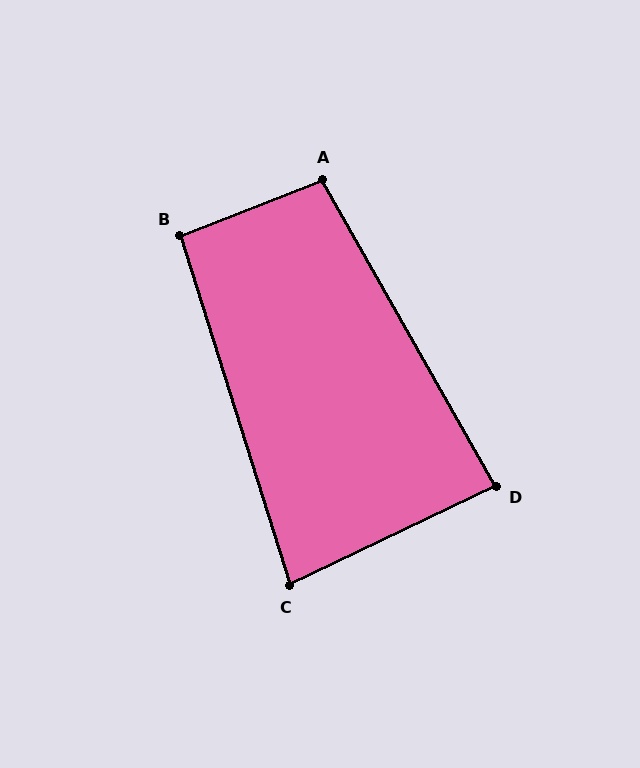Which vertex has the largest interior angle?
A, at approximately 98 degrees.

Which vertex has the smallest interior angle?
C, at approximately 82 degrees.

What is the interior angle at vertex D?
Approximately 86 degrees (approximately right).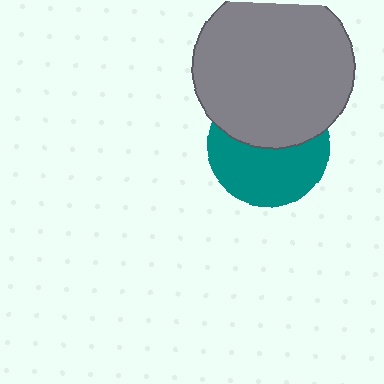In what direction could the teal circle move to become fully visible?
The teal circle could move down. That would shift it out from behind the gray circle entirely.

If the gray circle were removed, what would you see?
You would see the complete teal circle.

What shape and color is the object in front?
The object in front is a gray circle.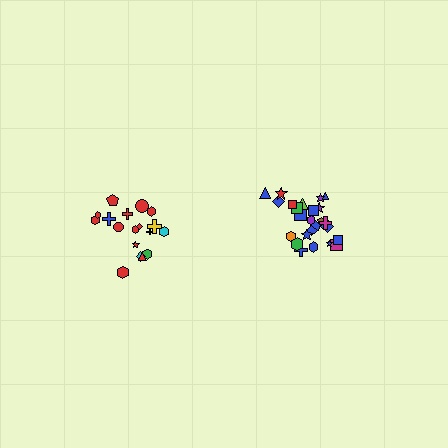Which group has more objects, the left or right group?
The right group.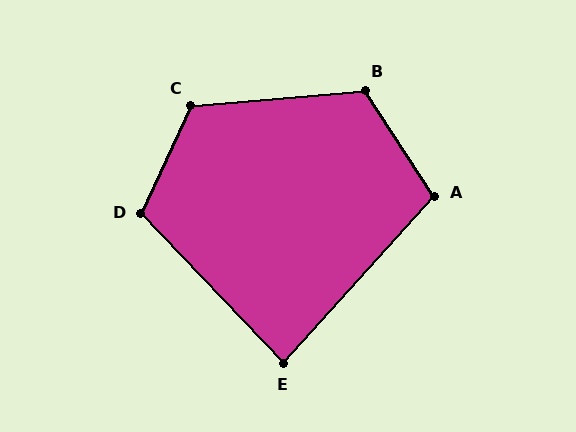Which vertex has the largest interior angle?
C, at approximately 120 degrees.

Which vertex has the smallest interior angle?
E, at approximately 86 degrees.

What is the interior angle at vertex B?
Approximately 118 degrees (obtuse).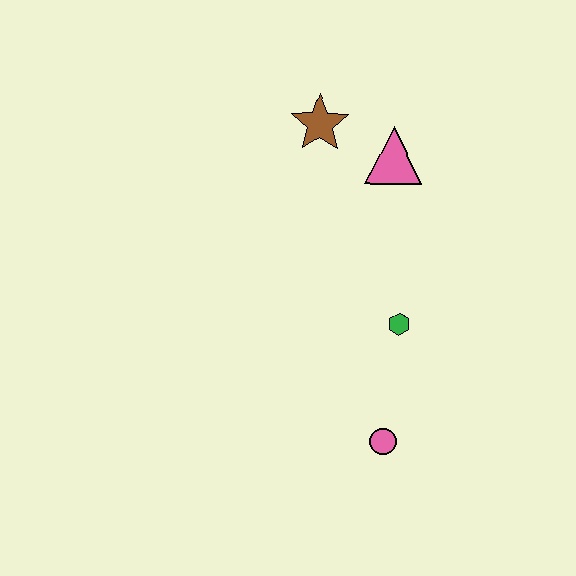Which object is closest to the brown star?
The pink triangle is closest to the brown star.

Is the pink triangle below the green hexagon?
No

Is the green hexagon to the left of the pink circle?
No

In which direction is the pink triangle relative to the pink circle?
The pink triangle is above the pink circle.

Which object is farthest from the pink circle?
The brown star is farthest from the pink circle.